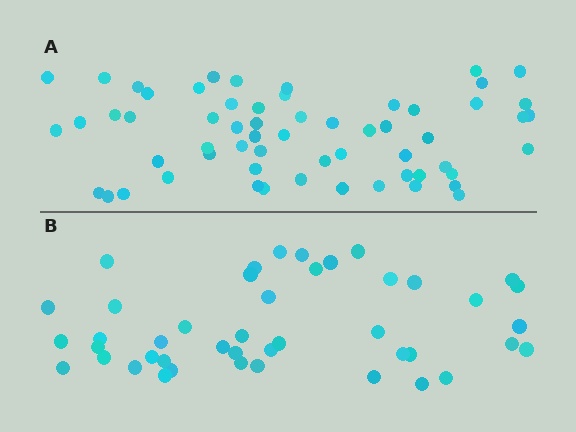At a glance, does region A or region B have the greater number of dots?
Region A (the top region) has more dots.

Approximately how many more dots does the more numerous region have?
Region A has approximately 15 more dots than region B.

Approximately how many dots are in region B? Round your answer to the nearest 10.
About 40 dots. (The exact count is 44, which rounds to 40.)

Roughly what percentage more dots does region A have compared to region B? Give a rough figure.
About 35% more.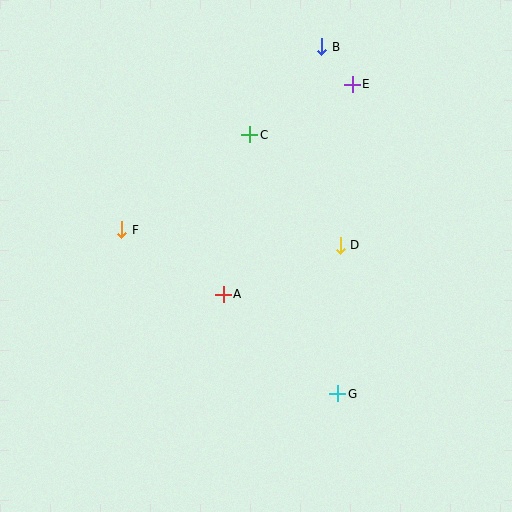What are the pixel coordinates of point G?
Point G is at (338, 394).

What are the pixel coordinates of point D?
Point D is at (340, 245).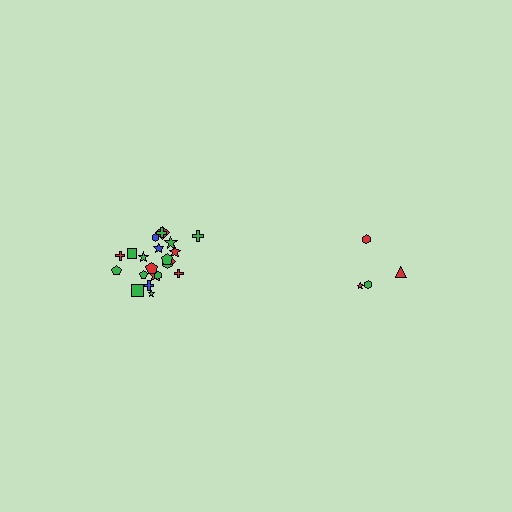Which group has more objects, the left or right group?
The left group.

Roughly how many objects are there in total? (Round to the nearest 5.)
Roughly 25 objects in total.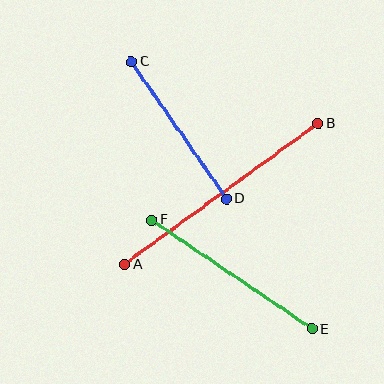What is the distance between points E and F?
The distance is approximately 194 pixels.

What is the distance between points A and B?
The distance is approximately 239 pixels.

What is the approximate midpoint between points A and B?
The midpoint is at approximately (221, 194) pixels.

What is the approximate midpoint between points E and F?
The midpoint is at approximately (232, 275) pixels.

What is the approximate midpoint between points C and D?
The midpoint is at approximately (179, 130) pixels.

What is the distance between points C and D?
The distance is approximately 167 pixels.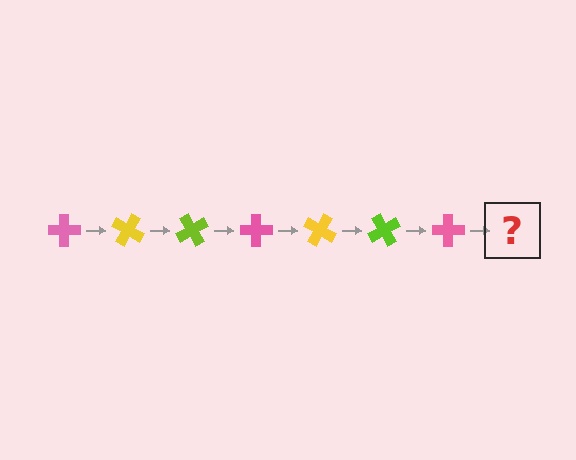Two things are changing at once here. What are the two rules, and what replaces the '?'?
The two rules are that it rotates 30 degrees each step and the color cycles through pink, yellow, and lime. The '?' should be a yellow cross, rotated 210 degrees from the start.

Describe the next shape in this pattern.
It should be a yellow cross, rotated 210 degrees from the start.